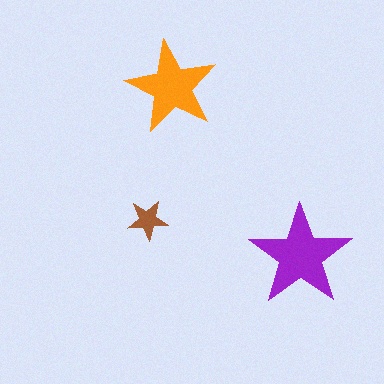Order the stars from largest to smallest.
the purple one, the orange one, the brown one.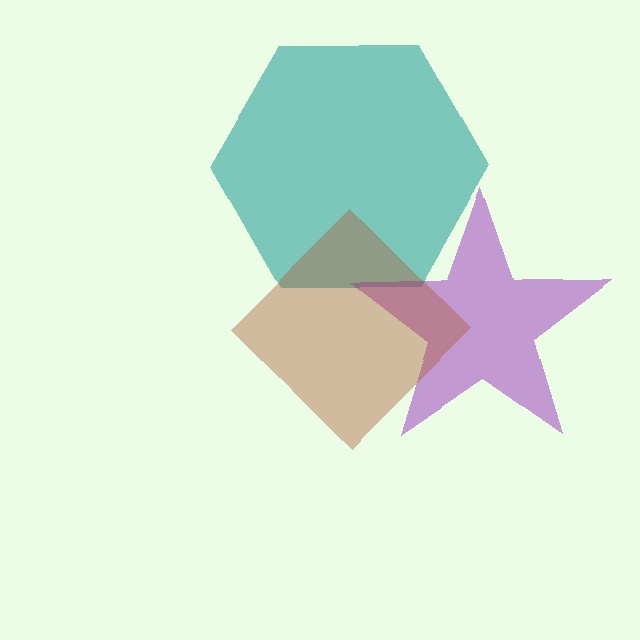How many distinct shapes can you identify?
There are 3 distinct shapes: a teal hexagon, a purple star, a brown diamond.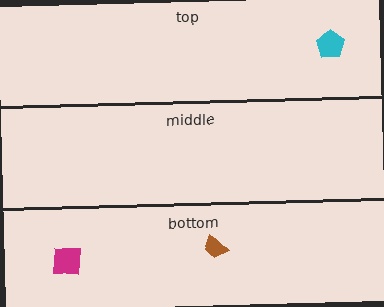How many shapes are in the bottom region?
2.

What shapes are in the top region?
The cyan pentagon.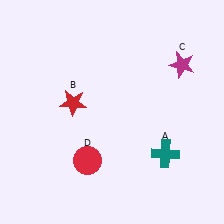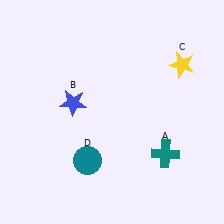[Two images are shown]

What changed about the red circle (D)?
In Image 1, D is red. In Image 2, it changed to teal.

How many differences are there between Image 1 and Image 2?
There are 3 differences between the two images.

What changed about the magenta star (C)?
In Image 1, C is magenta. In Image 2, it changed to yellow.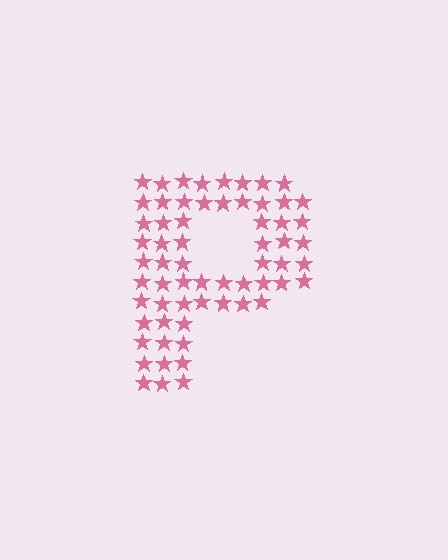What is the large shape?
The large shape is the letter P.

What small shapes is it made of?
It is made of small stars.